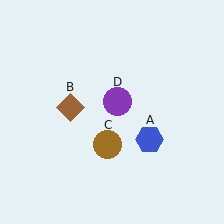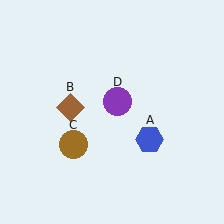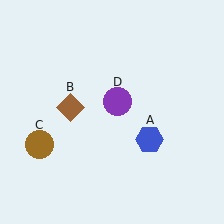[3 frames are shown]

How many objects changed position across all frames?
1 object changed position: brown circle (object C).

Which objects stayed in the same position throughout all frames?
Blue hexagon (object A) and brown diamond (object B) and purple circle (object D) remained stationary.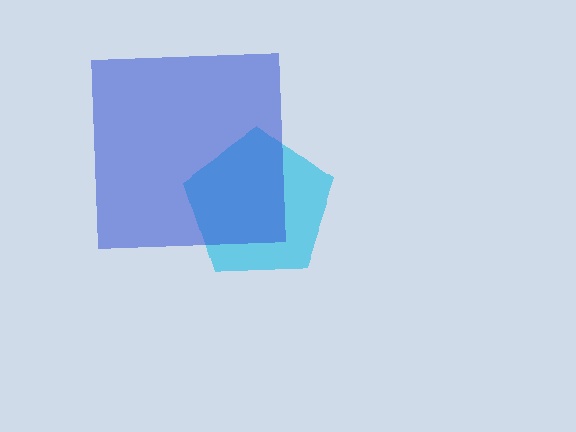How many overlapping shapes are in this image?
There are 2 overlapping shapes in the image.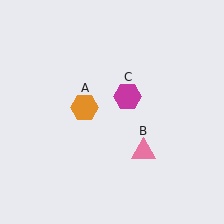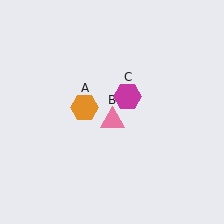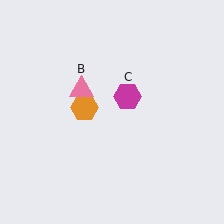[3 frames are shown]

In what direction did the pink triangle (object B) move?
The pink triangle (object B) moved up and to the left.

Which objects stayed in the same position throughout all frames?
Orange hexagon (object A) and magenta hexagon (object C) remained stationary.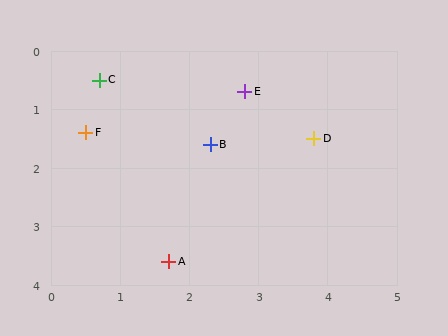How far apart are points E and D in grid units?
Points E and D are about 1.3 grid units apart.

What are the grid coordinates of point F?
Point F is at approximately (0.5, 1.4).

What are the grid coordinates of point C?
Point C is at approximately (0.7, 0.5).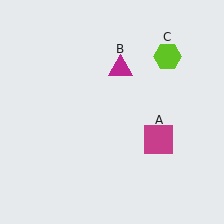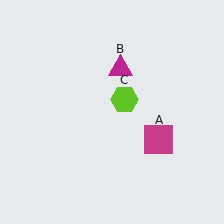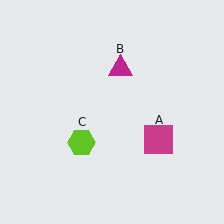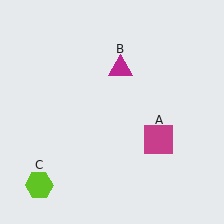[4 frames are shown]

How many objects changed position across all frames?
1 object changed position: lime hexagon (object C).